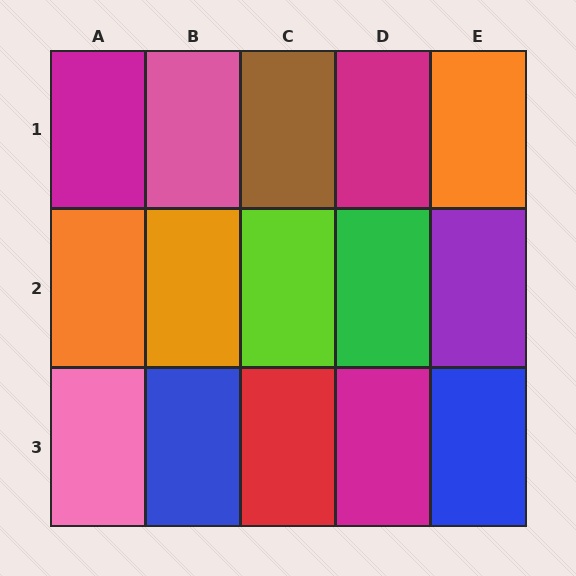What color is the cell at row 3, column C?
Red.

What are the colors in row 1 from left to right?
Magenta, pink, brown, magenta, orange.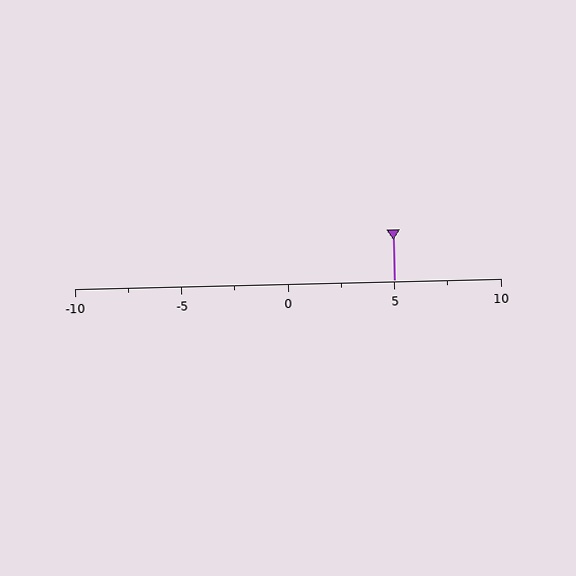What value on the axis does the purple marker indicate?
The marker indicates approximately 5.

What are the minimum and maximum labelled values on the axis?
The axis runs from -10 to 10.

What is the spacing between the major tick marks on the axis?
The major ticks are spaced 5 apart.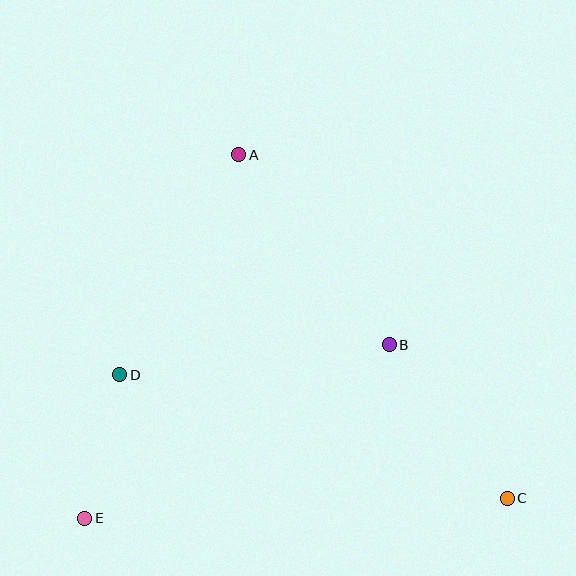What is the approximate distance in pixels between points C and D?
The distance between C and D is approximately 407 pixels.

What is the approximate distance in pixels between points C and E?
The distance between C and E is approximately 423 pixels.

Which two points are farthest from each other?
Points A and C are farthest from each other.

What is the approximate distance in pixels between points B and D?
The distance between B and D is approximately 271 pixels.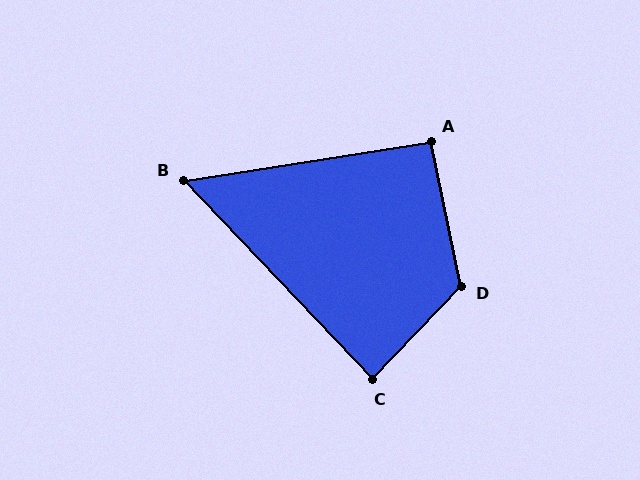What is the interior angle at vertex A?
Approximately 93 degrees (approximately right).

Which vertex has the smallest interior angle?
B, at approximately 55 degrees.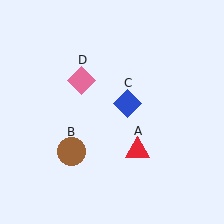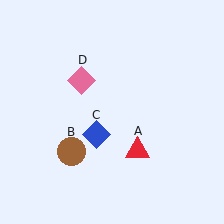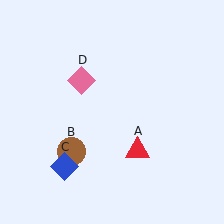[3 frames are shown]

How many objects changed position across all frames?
1 object changed position: blue diamond (object C).